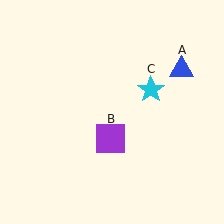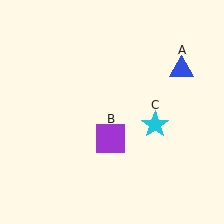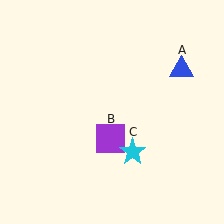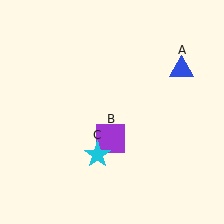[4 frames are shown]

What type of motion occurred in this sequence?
The cyan star (object C) rotated clockwise around the center of the scene.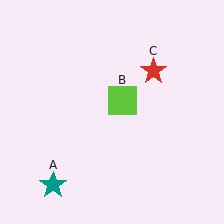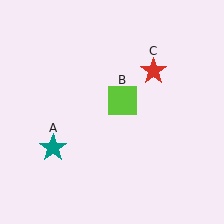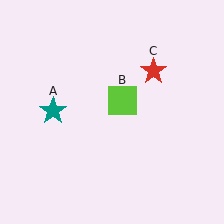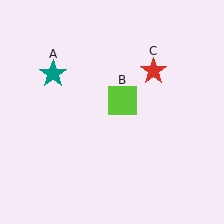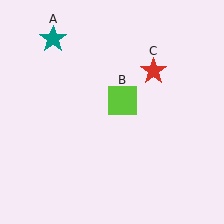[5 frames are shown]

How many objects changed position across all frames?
1 object changed position: teal star (object A).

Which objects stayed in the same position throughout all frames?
Lime square (object B) and red star (object C) remained stationary.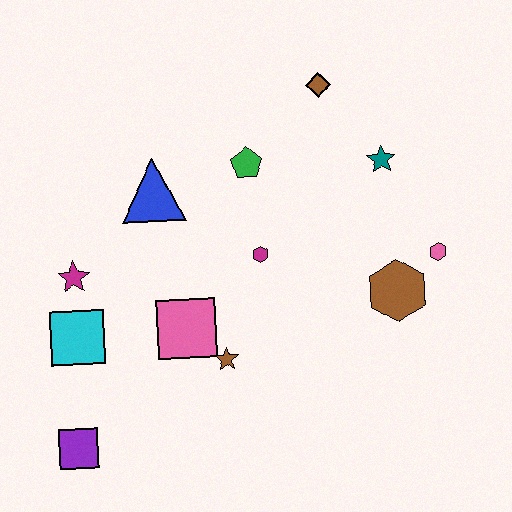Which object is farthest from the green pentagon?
The purple square is farthest from the green pentagon.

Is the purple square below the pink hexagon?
Yes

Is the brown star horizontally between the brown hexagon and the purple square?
Yes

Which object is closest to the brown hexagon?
The pink hexagon is closest to the brown hexagon.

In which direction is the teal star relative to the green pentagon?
The teal star is to the right of the green pentagon.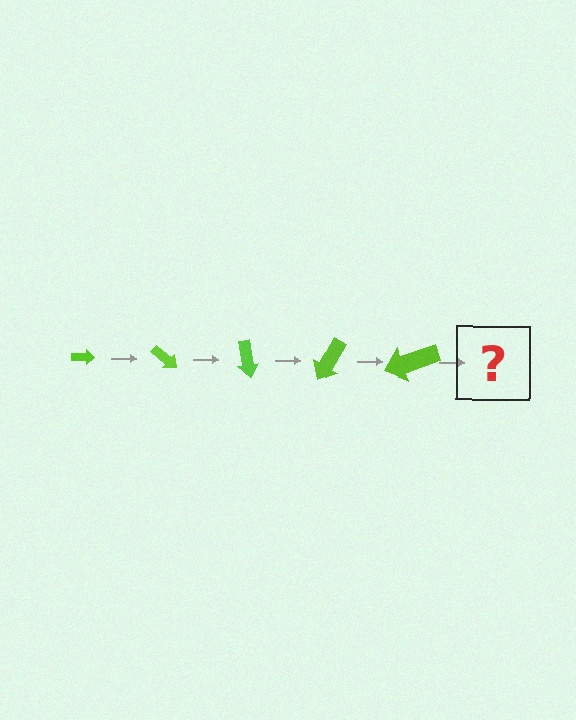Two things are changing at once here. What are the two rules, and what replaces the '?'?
The two rules are that the arrow grows larger each step and it rotates 40 degrees each step. The '?' should be an arrow, larger than the previous one and rotated 200 degrees from the start.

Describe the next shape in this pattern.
It should be an arrow, larger than the previous one and rotated 200 degrees from the start.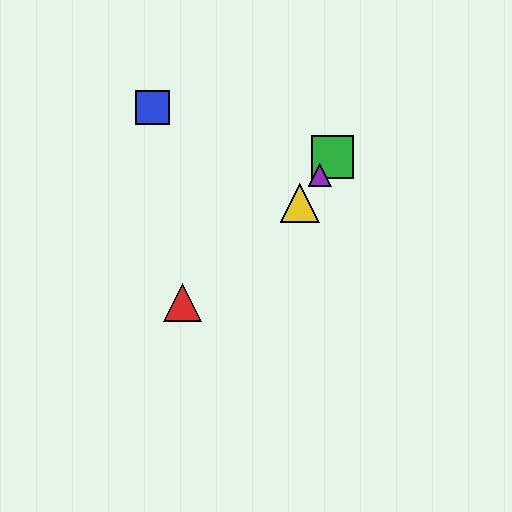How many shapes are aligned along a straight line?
3 shapes (the green square, the yellow triangle, the purple triangle) are aligned along a straight line.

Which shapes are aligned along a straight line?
The green square, the yellow triangle, the purple triangle are aligned along a straight line.